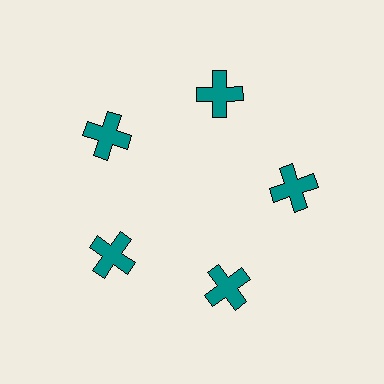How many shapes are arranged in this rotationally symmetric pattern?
There are 5 shapes, arranged in 5 groups of 1.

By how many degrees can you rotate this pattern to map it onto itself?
The pattern maps onto itself every 72 degrees of rotation.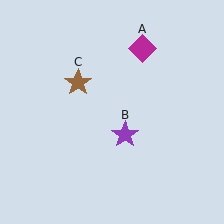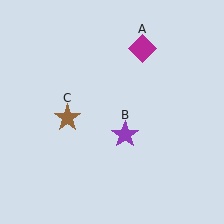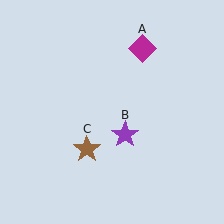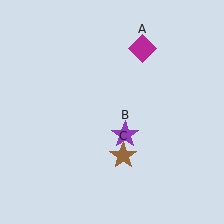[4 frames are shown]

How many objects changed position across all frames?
1 object changed position: brown star (object C).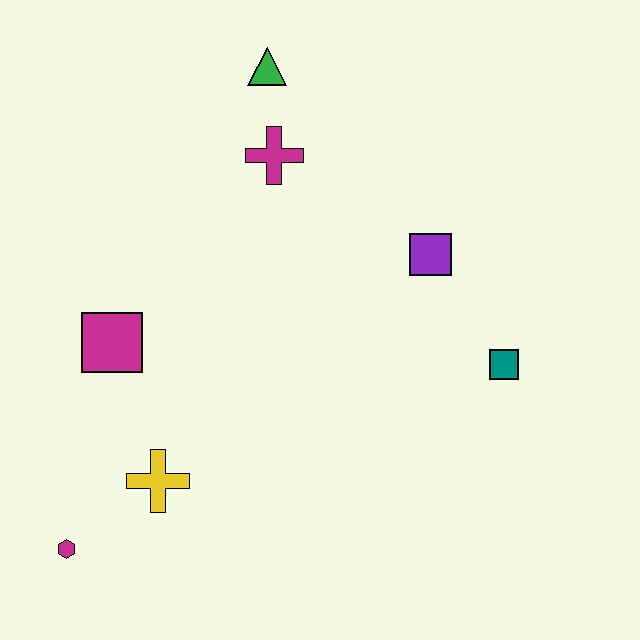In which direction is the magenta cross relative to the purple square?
The magenta cross is to the left of the purple square.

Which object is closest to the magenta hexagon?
The yellow cross is closest to the magenta hexagon.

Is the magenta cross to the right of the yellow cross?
Yes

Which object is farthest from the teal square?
The magenta hexagon is farthest from the teal square.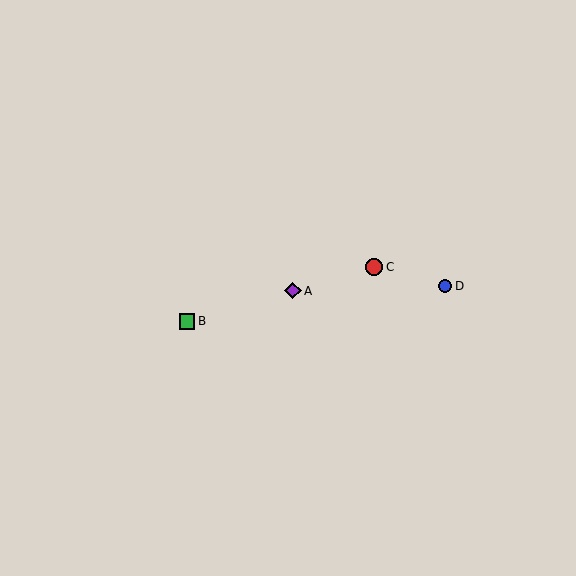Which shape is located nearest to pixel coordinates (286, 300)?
The purple diamond (labeled A) at (293, 291) is nearest to that location.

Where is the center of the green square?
The center of the green square is at (187, 321).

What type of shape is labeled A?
Shape A is a purple diamond.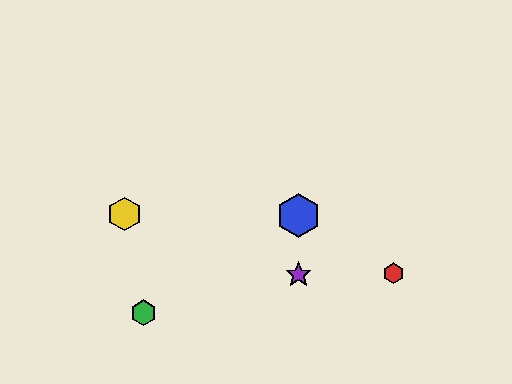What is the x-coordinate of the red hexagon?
The red hexagon is at x≈393.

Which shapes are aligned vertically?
The blue hexagon, the purple star are aligned vertically.